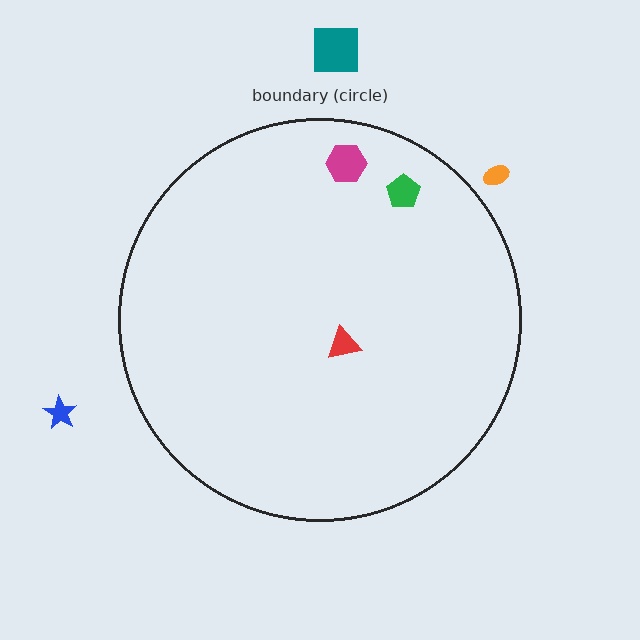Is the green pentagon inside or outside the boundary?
Inside.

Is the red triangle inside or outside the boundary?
Inside.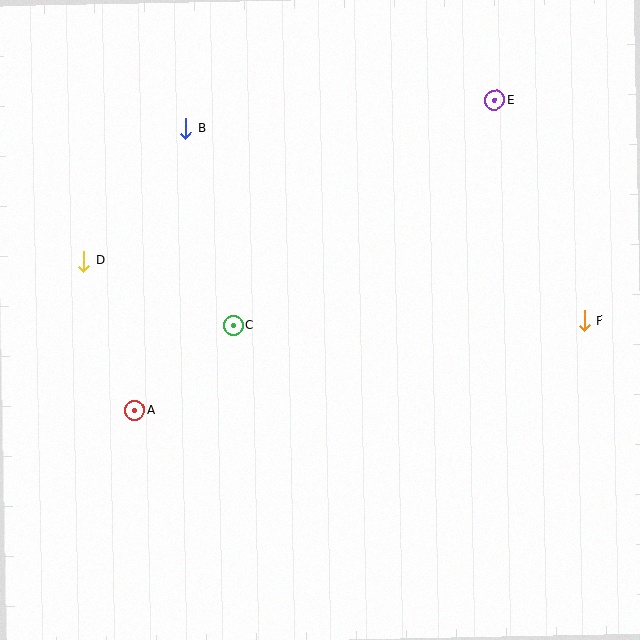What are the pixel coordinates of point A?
Point A is at (134, 410).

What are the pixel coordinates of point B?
Point B is at (186, 128).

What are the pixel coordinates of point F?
Point F is at (584, 321).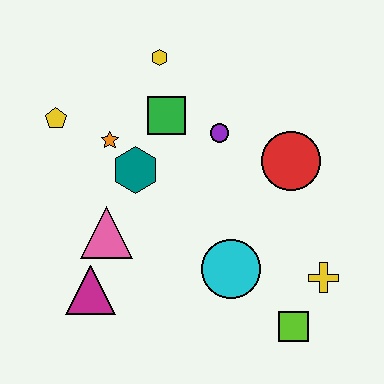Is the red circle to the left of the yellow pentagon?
No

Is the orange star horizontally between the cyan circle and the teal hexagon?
No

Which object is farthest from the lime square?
The yellow pentagon is farthest from the lime square.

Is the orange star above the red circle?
Yes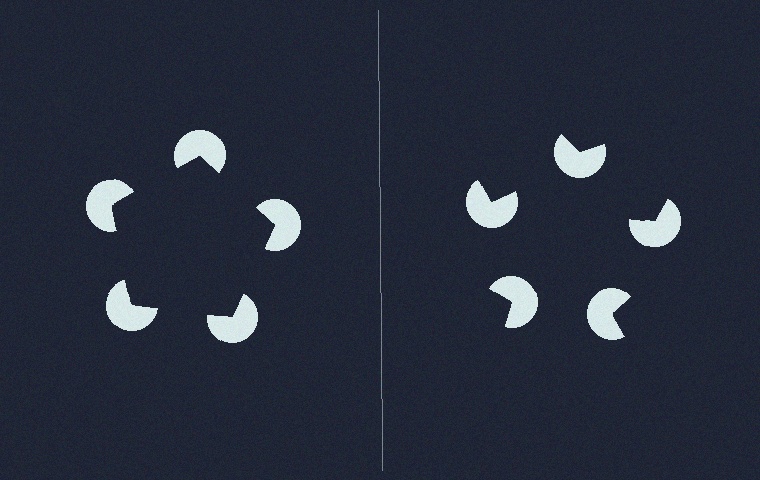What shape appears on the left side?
An illusory pentagon.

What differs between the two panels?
The pac-man discs are positioned identically on both sides; only the wedge orientations differ. On the left they align to a pentagon; on the right they are misaligned.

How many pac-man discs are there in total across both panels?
10 — 5 on each side.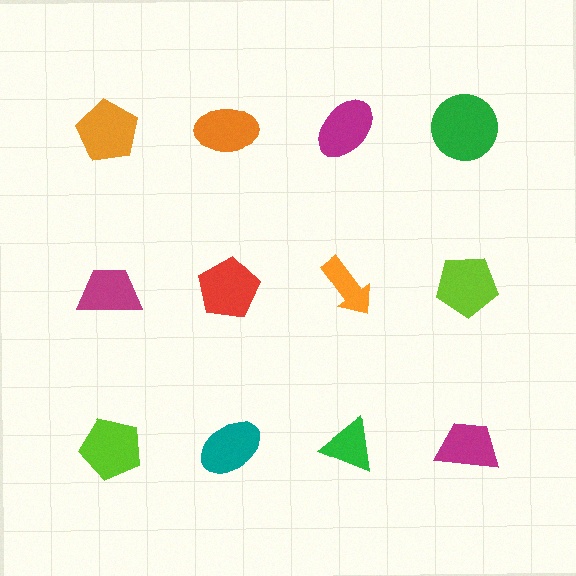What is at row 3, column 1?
A lime pentagon.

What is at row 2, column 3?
An orange arrow.